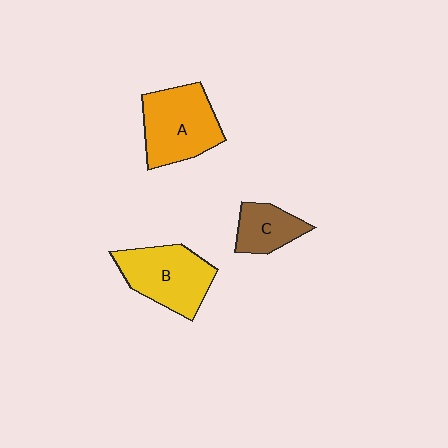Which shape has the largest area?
Shape A (orange).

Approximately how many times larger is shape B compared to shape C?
Approximately 1.8 times.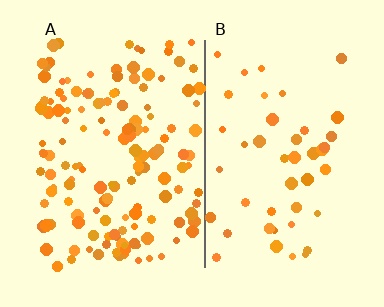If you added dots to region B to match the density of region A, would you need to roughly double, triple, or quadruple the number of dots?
Approximately triple.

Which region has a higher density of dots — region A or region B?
A (the left).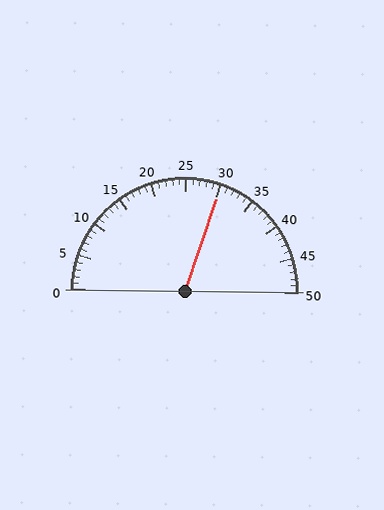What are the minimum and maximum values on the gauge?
The gauge ranges from 0 to 50.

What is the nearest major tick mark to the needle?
The nearest major tick mark is 30.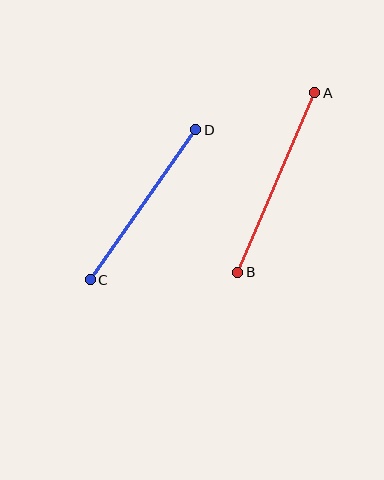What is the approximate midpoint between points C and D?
The midpoint is at approximately (143, 205) pixels.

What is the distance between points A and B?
The distance is approximately 196 pixels.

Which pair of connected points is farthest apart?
Points A and B are farthest apart.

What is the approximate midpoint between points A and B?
The midpoint is at approximately (276, 182) pixels.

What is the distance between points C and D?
The distance is approximately 183 pixels.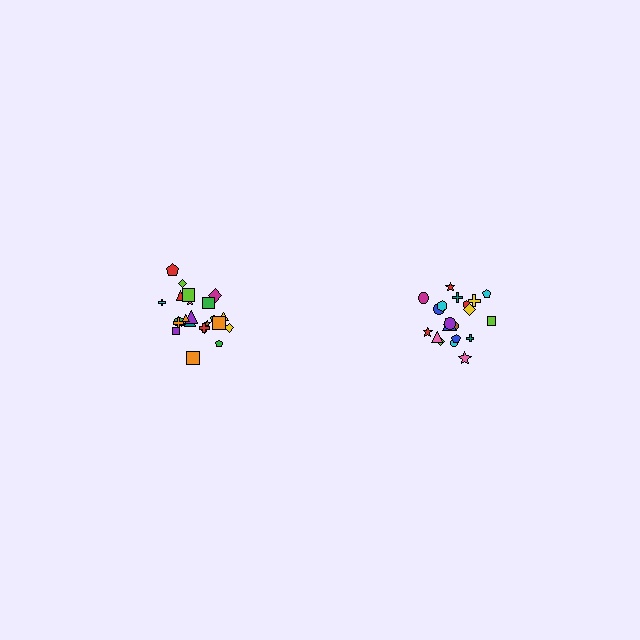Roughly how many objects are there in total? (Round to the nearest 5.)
Roughly 45 objects in total.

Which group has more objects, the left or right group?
The left group.